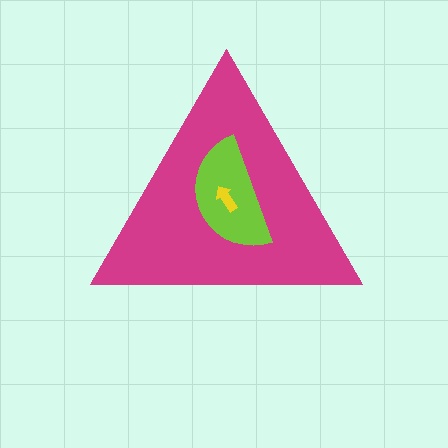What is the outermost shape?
The magenta triangle.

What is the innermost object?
The yellow arrow.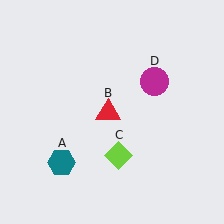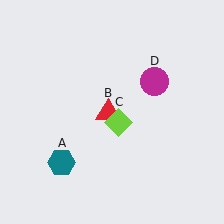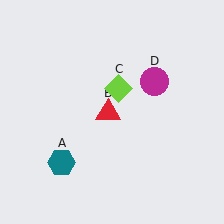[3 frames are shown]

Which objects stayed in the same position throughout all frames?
Teal hexagon (object A) and red triangle (object B) and magenta circle (object D) remained stationary.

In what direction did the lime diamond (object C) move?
The lime diamond (object C) moved up.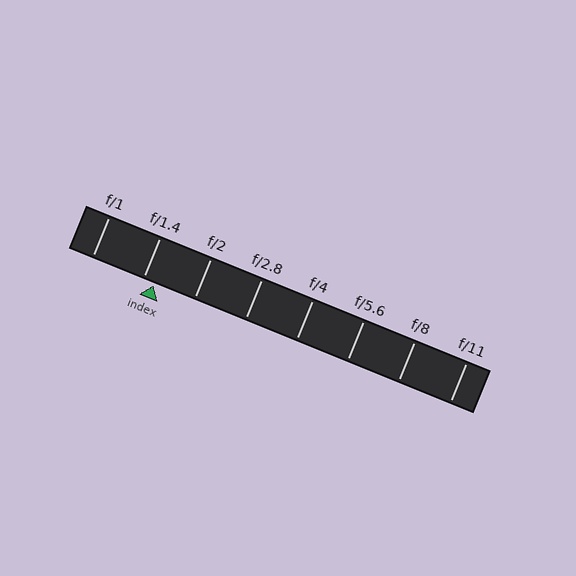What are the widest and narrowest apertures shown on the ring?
The widest aperture shown is f/1 and the narrowest is f/11.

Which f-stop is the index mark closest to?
The index mark is closest to f/1.4.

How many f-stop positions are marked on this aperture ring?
There are 8 f-stop positions marked.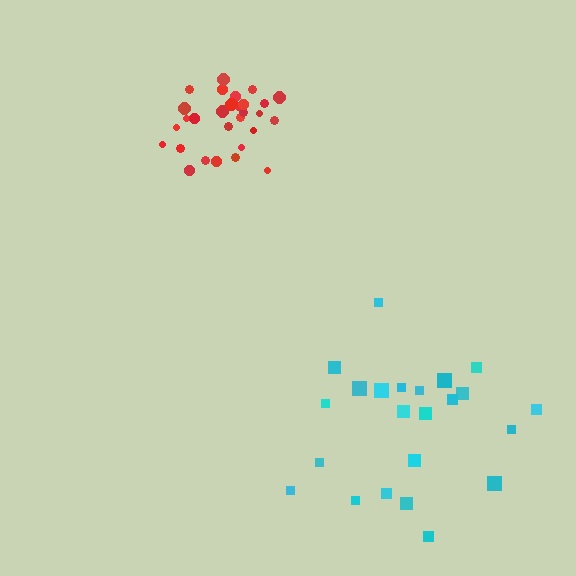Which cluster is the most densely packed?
Red.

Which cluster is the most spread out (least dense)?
Cyan.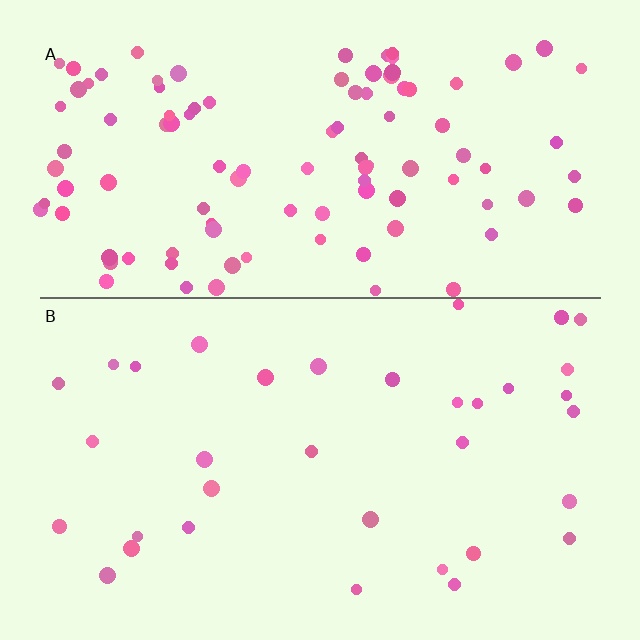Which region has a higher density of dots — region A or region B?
A (the top).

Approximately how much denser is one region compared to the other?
Approximately 3.0× — region A over region B.